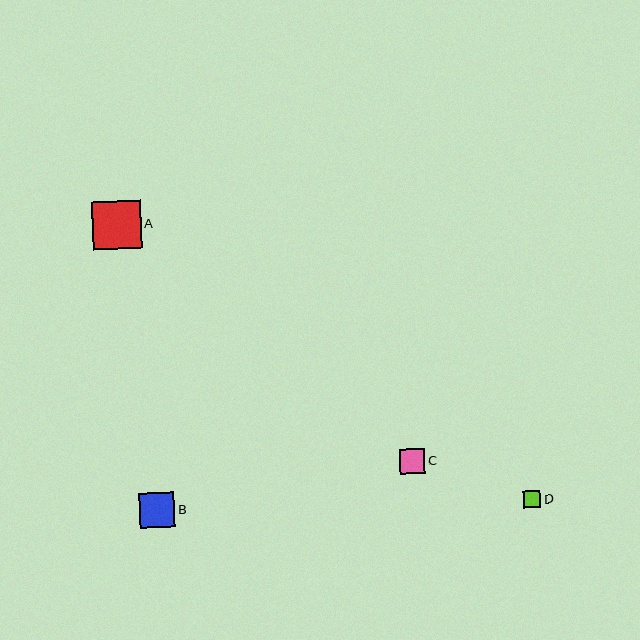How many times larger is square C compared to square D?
Square C is approximately 1.5 times the size of square D.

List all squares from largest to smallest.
From largest to smallest: A, B, C, D.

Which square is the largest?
Square A is the largest with a size of approximately 48 pixels.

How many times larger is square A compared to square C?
Square A is approximately 1.9 times the size of square C.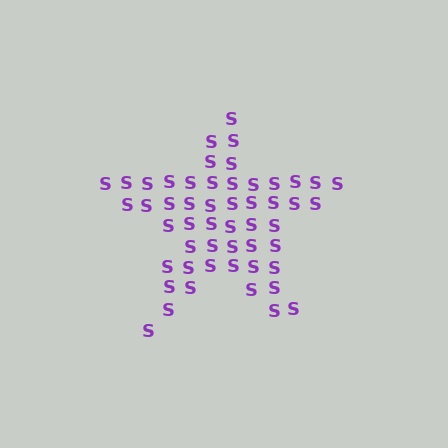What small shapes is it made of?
It is made of small letter S's.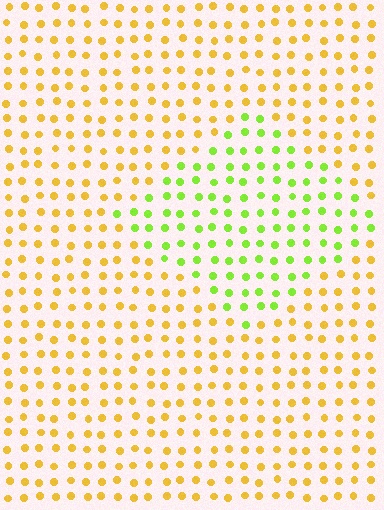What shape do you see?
I see a diamond.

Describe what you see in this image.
The image is filled with small yellow elements in a uniform arrangement. A diamond-shaped region is visible where the elements are tinted to a slightly different hue, forming a subtle color boundary.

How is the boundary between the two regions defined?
The boundary is defined purely by a slight shift in hue (about 50 degrees). Spacing, size, and orientation are identical on both sides.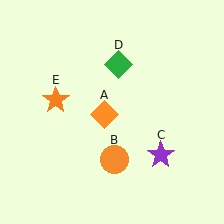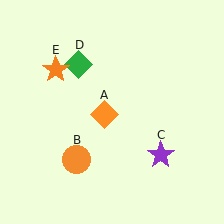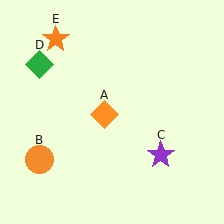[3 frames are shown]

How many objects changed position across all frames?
3 objects changed position: orange circle (object B), green diamond (object D), orange star (object E).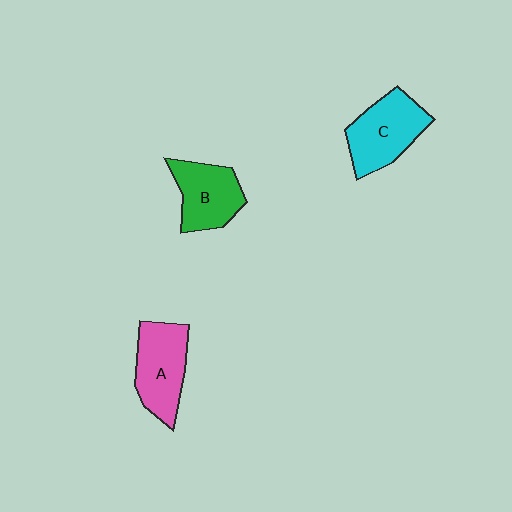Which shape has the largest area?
Shape C (cyan).